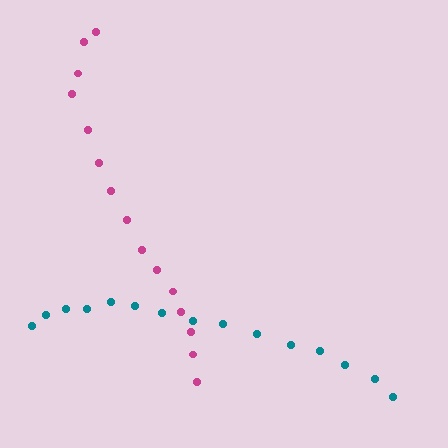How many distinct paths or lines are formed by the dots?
There are 2 distinct paths.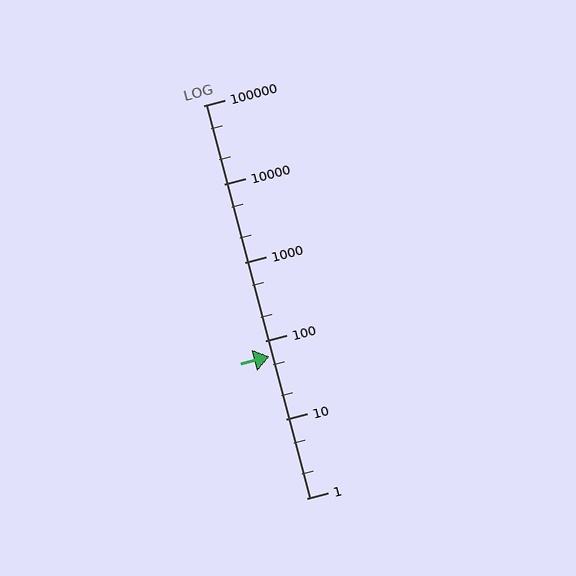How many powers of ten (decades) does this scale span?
The scale spans 5 decades, from 1 to 100000.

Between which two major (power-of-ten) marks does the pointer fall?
The pointer is between 10 and 100.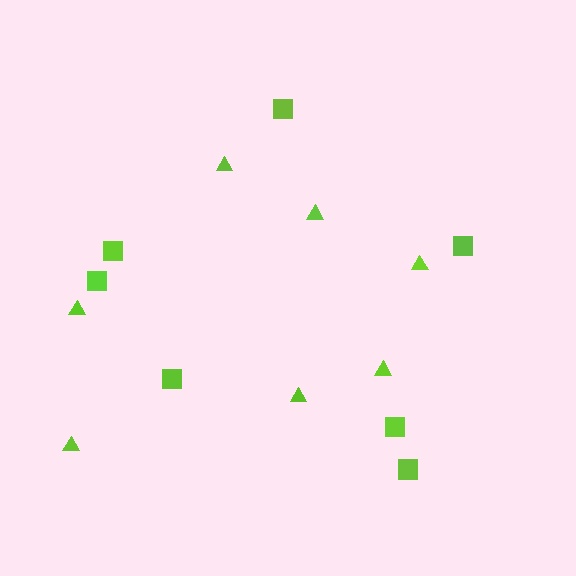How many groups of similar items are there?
There are 2 groups: one group of squares (7) and one group of triangles (7).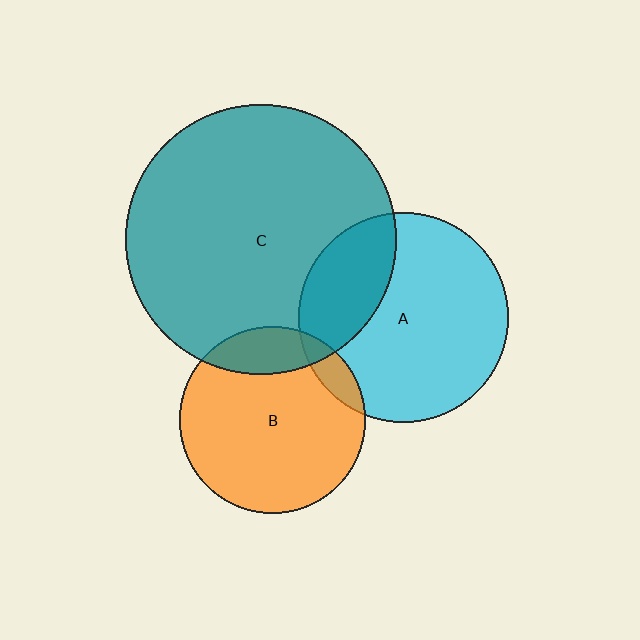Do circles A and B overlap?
Yes.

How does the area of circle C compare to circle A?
Approximately 1.7 times.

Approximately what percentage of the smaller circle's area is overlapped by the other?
Approximately 10%.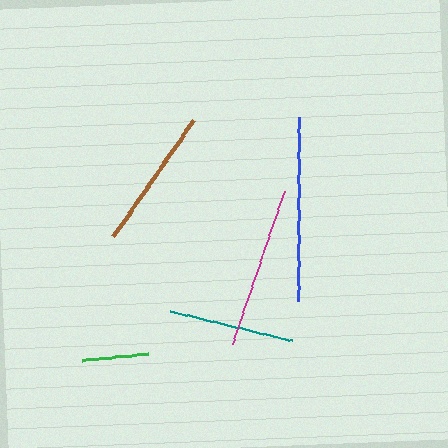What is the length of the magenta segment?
The magenta segment is approximately 161 pixels long.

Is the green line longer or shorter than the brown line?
The brown line is longer than the green line.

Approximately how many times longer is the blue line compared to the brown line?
The blue line is approximately 1.3 times the length of the brown line.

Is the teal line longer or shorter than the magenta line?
The magenta line is longer than the teal line.